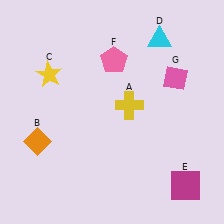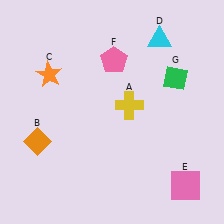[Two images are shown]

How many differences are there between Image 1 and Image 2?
There are 3 differences between the two images.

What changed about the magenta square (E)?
In Image 1, E is magenta. In Image 2, it changed to pink.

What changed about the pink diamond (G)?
In Image 1, G is pink. In Image 2, it changed to green.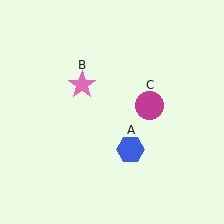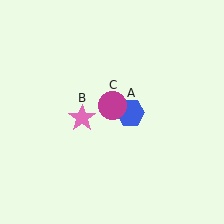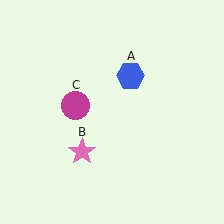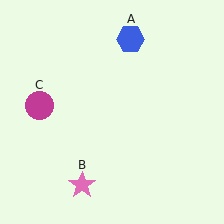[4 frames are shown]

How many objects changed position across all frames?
3 objects changed position: blue hexagon (object A), pink star (object B), magenta circle (object C).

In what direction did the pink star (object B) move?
The pink star (object B) moved down.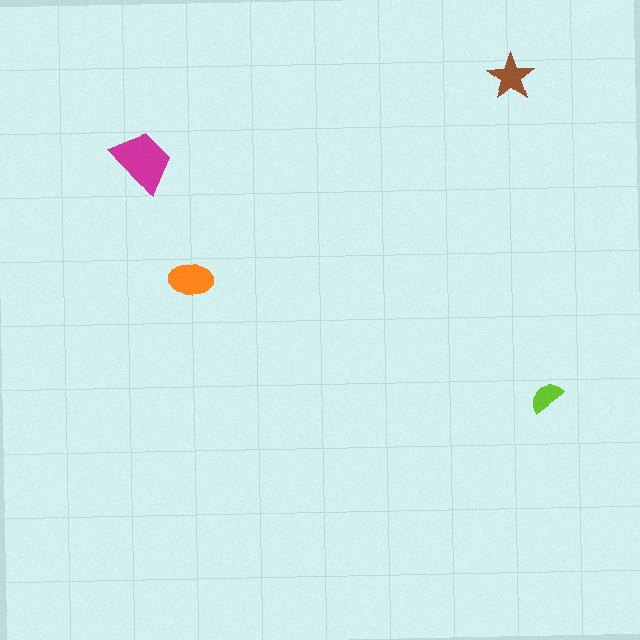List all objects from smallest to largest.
The lime semicircle, the brown star, the orange ellipse, the magenta trapezoid.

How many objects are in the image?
There are 4 objects in the image.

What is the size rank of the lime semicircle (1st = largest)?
4th.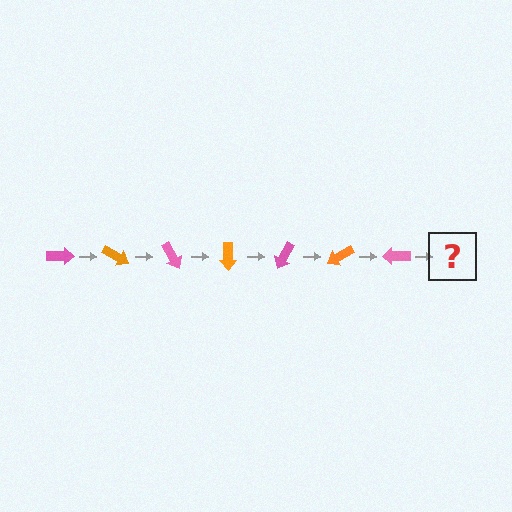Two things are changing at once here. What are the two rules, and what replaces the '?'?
The two rules are that it rotates 30 degrees each step and the color cycles through pink and orange. The '?' should be an orange arrow, rotated 210 degrees from the start.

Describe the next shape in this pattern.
It should be an orange arrow, rotated 210 degrees from the start.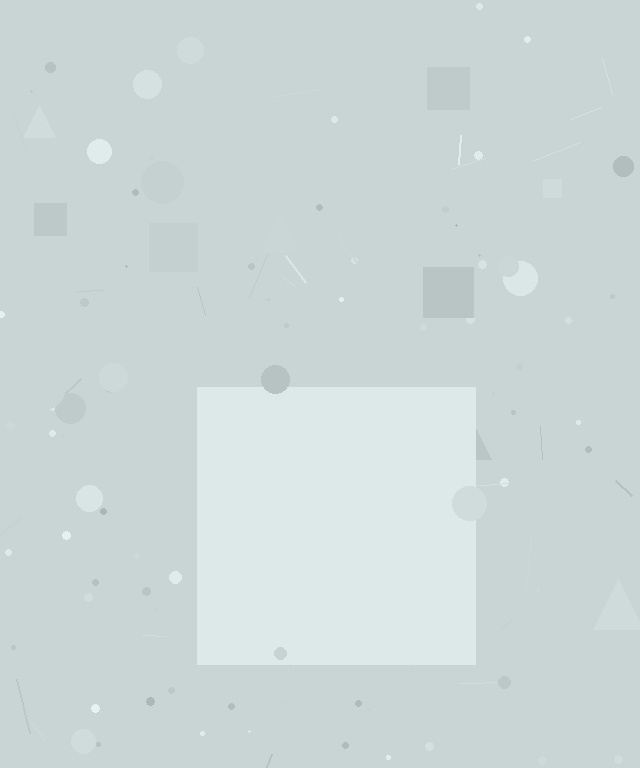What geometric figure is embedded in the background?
A square is embedded in the background.